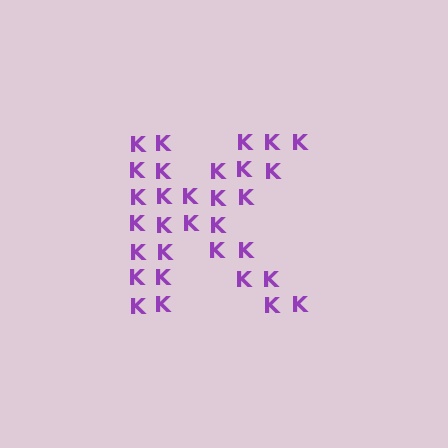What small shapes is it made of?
It is made of small letter K's.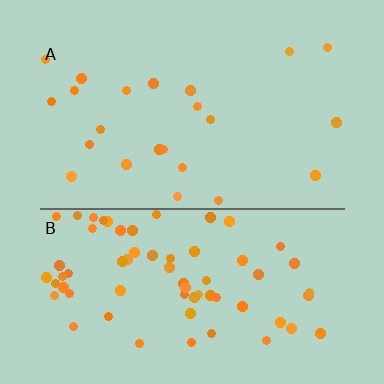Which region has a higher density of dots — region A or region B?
B (the bottom).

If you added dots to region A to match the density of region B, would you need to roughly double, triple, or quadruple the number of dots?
Approximately triple.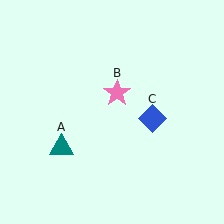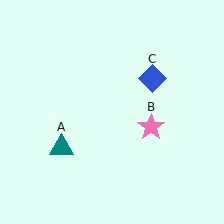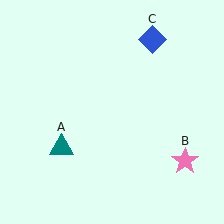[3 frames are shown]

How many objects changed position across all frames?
2 objects changed position: pink star (object B), blue diamond (object C).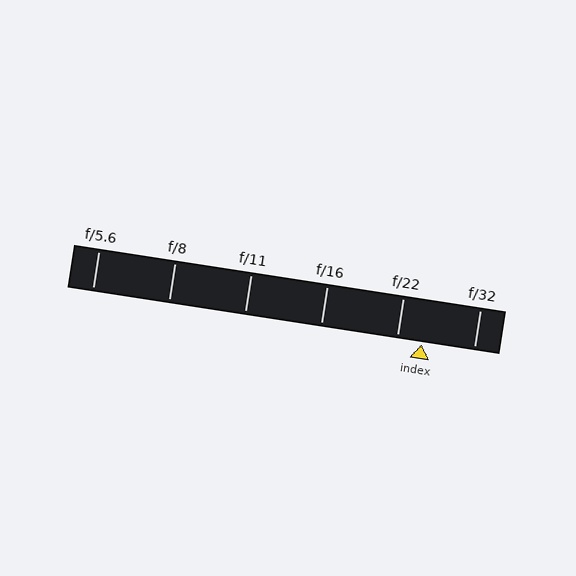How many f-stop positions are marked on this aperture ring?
There are 6 f-stop positions marked.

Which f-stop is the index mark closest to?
The index mark is closest to f/22.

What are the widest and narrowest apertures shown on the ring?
The widest aperture shown is f/5.6 and the narrowest is f/32.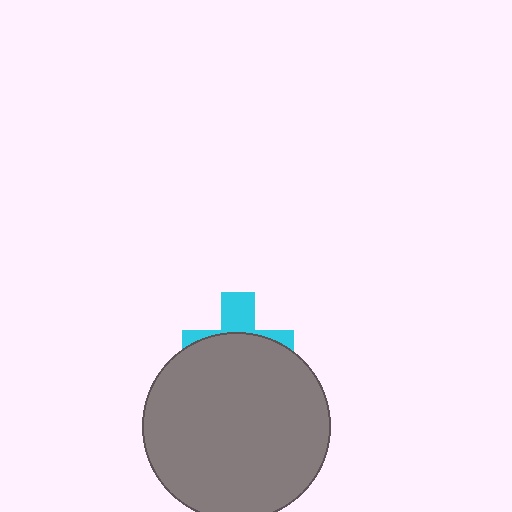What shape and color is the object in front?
The object in front is a gray circle.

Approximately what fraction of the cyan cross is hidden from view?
Roughly 66% of the cyan cross is hidden behind the gray circle.